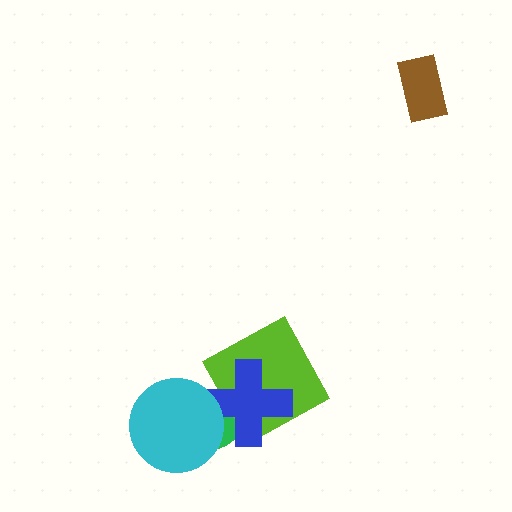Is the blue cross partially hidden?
Yes, it is partially covered by another shape.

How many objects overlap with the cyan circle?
2 objects overlap with the cyan circle.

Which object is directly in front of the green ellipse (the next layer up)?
The lime square is directly in front of the green ellipse.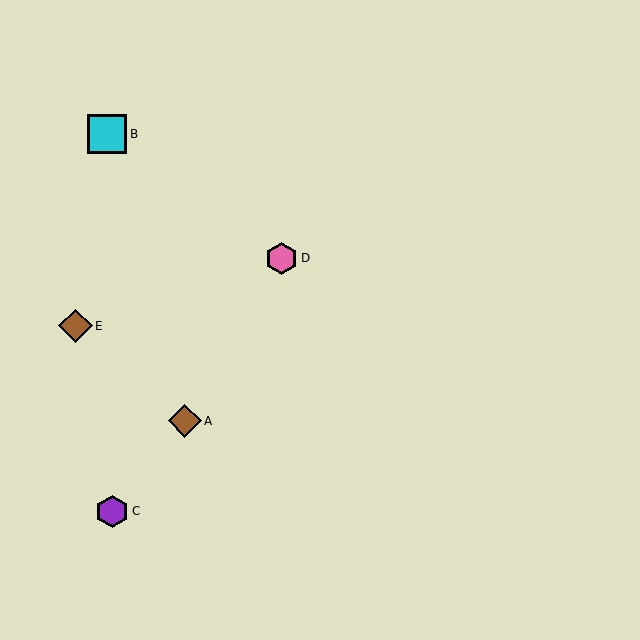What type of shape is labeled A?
Shape A is a brown diamond.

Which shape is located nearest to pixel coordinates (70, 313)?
The brown diamond (labeled E) at (75, 326) is nearest to that location.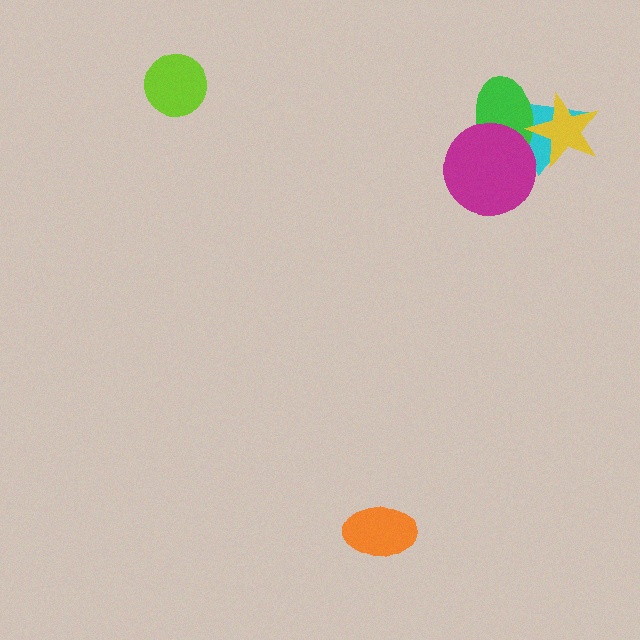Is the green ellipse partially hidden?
Yes, it is partially covered by another shape.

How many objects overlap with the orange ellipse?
0 objects overlap with the orange ellipse.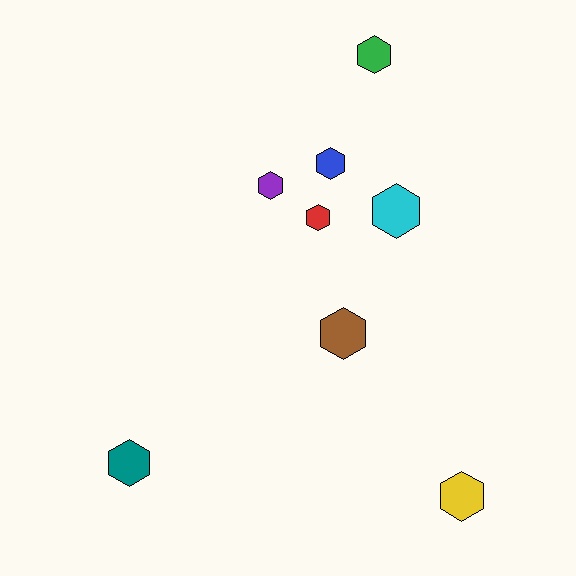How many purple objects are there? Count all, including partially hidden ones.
There is 1 purple object.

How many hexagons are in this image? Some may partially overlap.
There are 8 hexagons.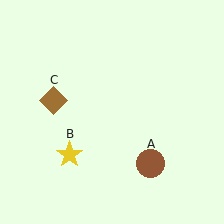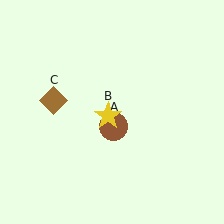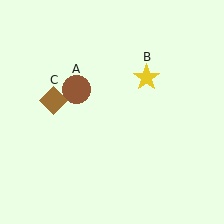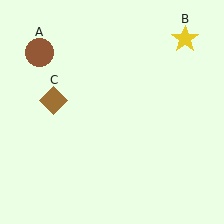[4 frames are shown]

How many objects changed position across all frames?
2 objects changed position: brown circle (object A), yellow star (object B).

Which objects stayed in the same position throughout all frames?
Brown diamond (object C) remained stationary.